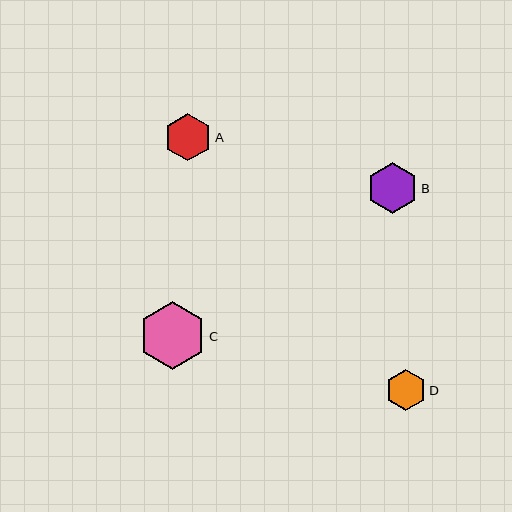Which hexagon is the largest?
Hexagon C is the largest with a size of approximately 68 pixels.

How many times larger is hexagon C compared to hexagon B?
Hexagon C is approximately 1.3 times the size of hexagon B.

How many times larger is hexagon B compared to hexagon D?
Hexagon B is approximately 1.2 times the size of hexagon D.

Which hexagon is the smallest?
Hexagon D is the smallest with a size of approximately 41 pixels.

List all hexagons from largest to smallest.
From largest to smallest: C, B, A, D.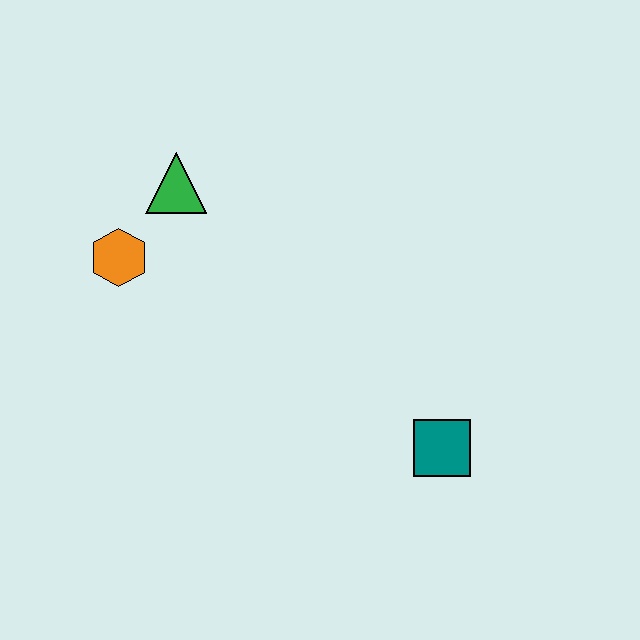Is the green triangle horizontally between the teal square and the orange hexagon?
Yes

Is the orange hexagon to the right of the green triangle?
No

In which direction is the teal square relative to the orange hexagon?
The teal square is to the right of the orange hexagon.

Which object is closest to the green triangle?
The orange hexagon is closest to the green triangle.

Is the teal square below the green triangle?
Yes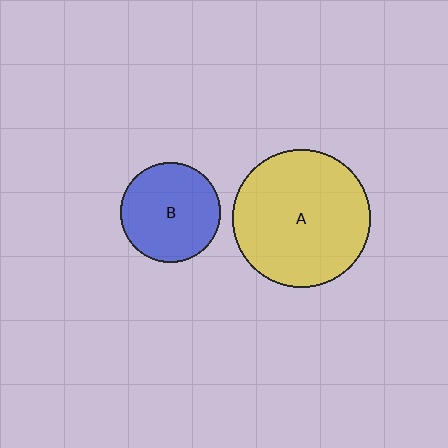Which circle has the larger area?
Circle A (yellow).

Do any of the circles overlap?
No, none of the circles overlap.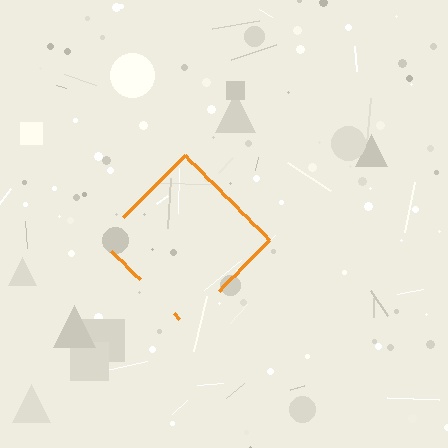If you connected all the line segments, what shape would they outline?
They would outline a diamond.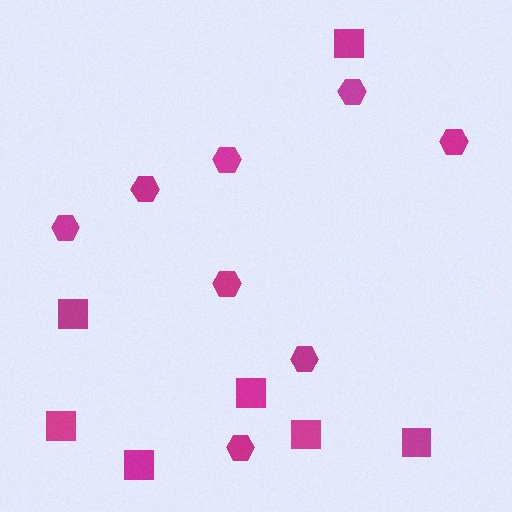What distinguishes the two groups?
There are 2 groups: one group of hexagons (8) and one group of squares (7).